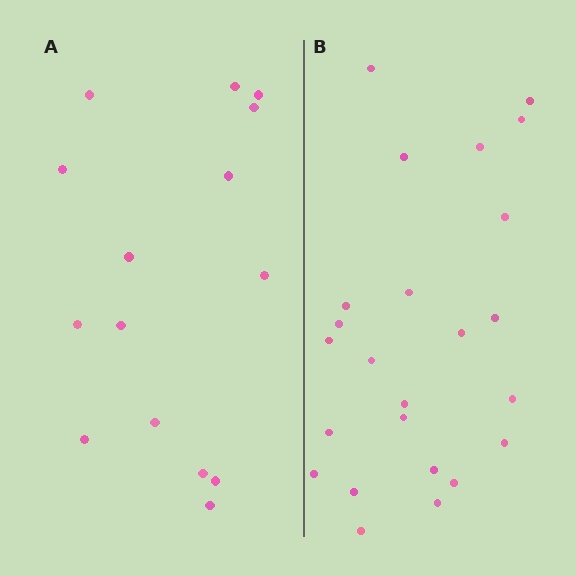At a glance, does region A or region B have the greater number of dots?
Region B (the right region) has more dots.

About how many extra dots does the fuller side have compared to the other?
Region B has roughly 8 or so more dots than region A.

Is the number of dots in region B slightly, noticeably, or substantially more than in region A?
Region B has substantially more. The ratio is roughly 1.6 to 1.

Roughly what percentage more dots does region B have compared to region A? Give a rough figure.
About 60% more.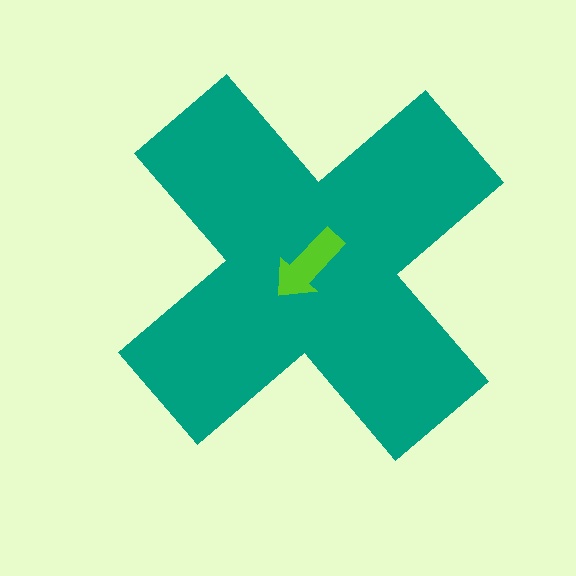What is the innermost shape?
The lime arrow.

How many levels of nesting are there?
2.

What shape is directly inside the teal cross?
The lime arrow.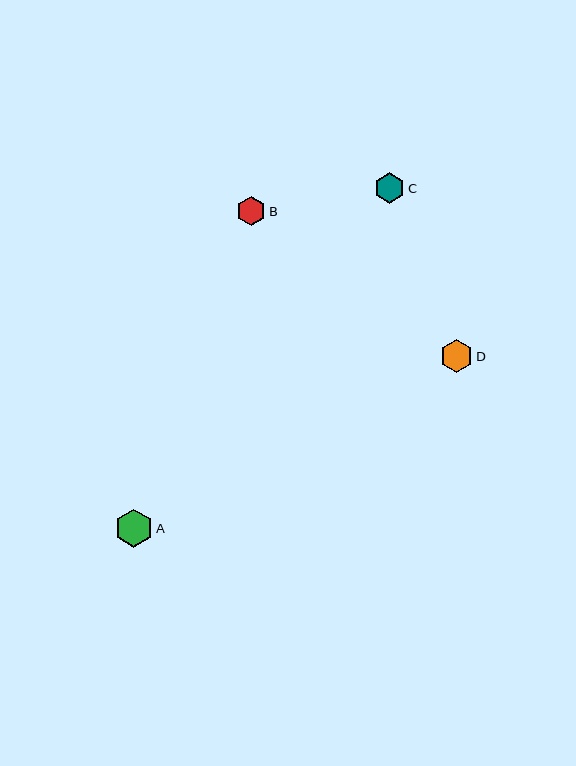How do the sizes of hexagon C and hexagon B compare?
Hexagon C and hexagon B are approximately the same size.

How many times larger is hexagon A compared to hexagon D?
Hexagon A is approximately 1.2 times the size of hexagon D.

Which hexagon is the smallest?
Hexagon B is the smallest with a size of approximately 30 pixels.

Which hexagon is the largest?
Hexagon A is the largest with a size of approximately 38 pixels.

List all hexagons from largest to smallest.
From largest to smallest: A, D, C, B.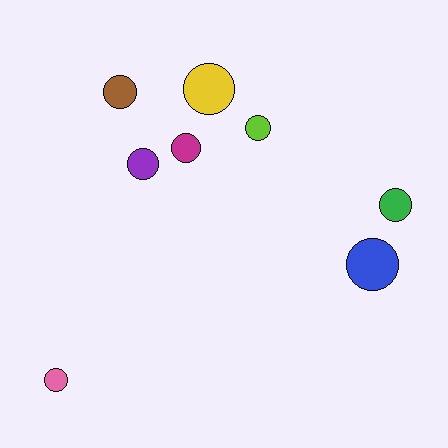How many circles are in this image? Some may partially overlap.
There are 8 circles.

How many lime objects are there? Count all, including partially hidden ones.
There is 1 lime object.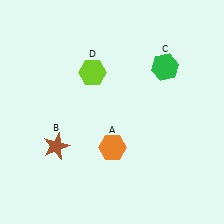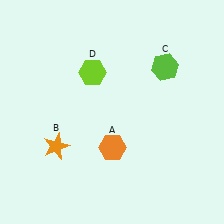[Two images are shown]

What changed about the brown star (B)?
In Image 1, B is brown. In Image 2, it changed to orange.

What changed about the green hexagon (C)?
In Image 1, C is green. In Image 2, it changed to lime.